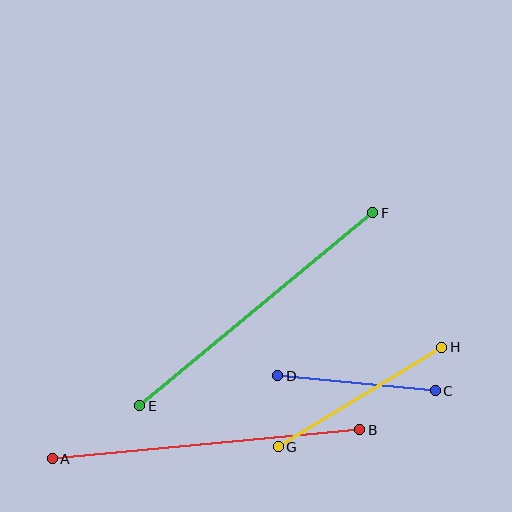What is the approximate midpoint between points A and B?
The midpoint is at approximately (206, 444) pixels.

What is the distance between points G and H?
The distance is approximately 192 pixels.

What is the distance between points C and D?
The distance is approximately 159 pixels.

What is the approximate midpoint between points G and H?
The midpoint is at approximately (360, 397) pixels.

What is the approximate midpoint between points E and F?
The midpoint is at approximately (256, 309) pixels.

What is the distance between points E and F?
The distance is approximately 303 pixels.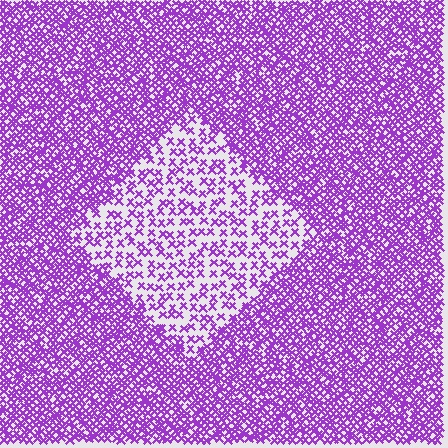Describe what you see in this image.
The image contains small purple elements arranged at two different densities. A diamond-shaped region is visible where the elements are less densely packed than the surrounding area.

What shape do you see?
I see a diamond.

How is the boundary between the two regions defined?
The boundary is defined by a change in element density (approximately 2.5x ratio). All elements are the same color, size, and shape.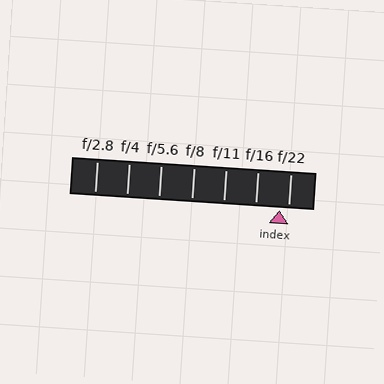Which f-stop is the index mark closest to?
The index mark is closest to f/22.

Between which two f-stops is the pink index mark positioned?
The index mark is between f/16 and f/22.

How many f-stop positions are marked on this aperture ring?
There are 7 f-stop positions marked.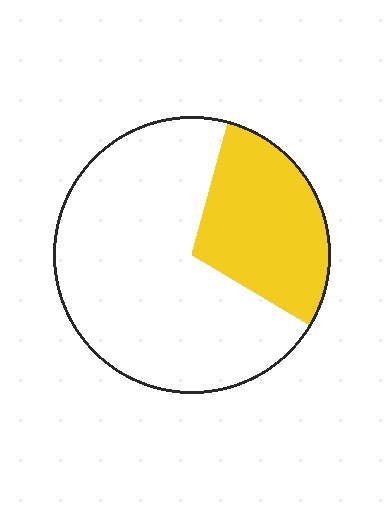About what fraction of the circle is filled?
About one third (1/3).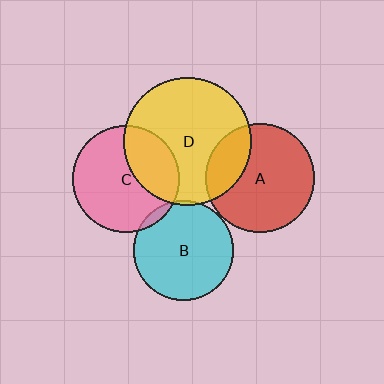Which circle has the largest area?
Circle D (yellow).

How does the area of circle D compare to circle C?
Approximately 1.4 times.